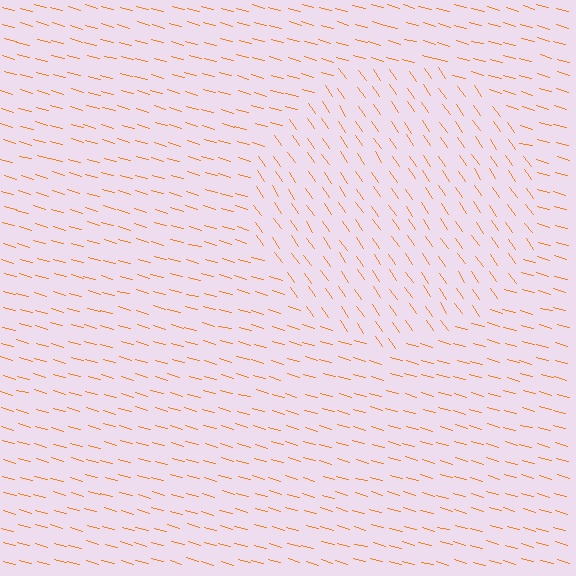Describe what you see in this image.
The image is filled with small orange line segments. A circle region in the image has lines oriented differently from the surrounding lines, creating a visible texture boundary.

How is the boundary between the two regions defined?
The boundary is defined purely by a change in line orientation (approximately 40 degrees difference). All lines are the same color and thickness.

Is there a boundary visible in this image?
Yes, there is a texture boundary formed by a change in line orientation.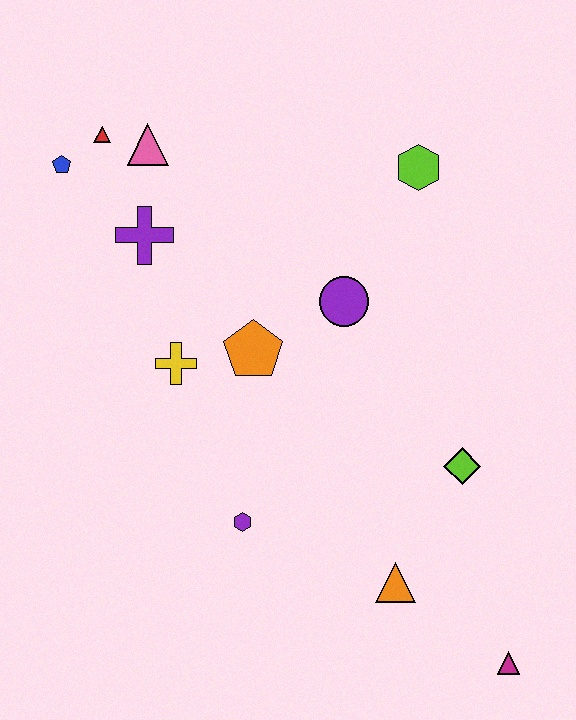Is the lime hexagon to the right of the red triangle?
Yes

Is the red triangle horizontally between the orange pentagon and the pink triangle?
No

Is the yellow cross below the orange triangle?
No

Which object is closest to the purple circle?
The orange pentagon is closest to the purple circle.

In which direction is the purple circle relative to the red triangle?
The purple circle is to the right of the red triangle.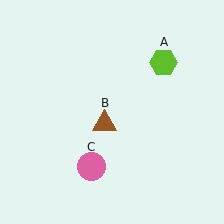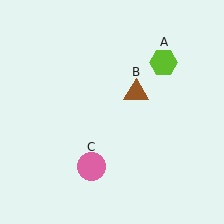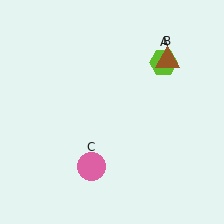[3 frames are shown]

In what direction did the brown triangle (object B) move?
The brown triangle (object B) moved up and to the right.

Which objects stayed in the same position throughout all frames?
Lime hexagon (object A) and pink circle (object C) remained stationary.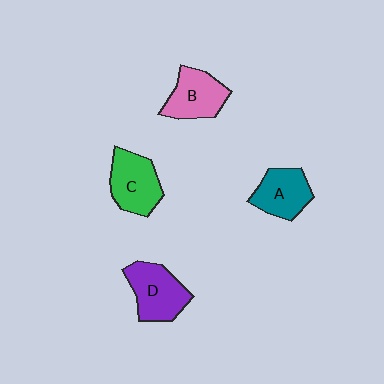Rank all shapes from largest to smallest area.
From largest to smallest: D (purple), C (green), B (pink), A (teal).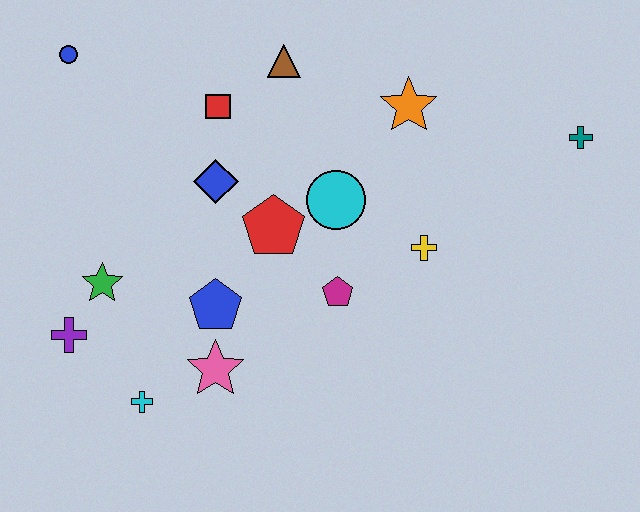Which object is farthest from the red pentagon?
The teal cross is farthest from the red pentagon.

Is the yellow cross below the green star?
No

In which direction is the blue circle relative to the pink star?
The blue circle is above the pink star.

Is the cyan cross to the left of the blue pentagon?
Yes